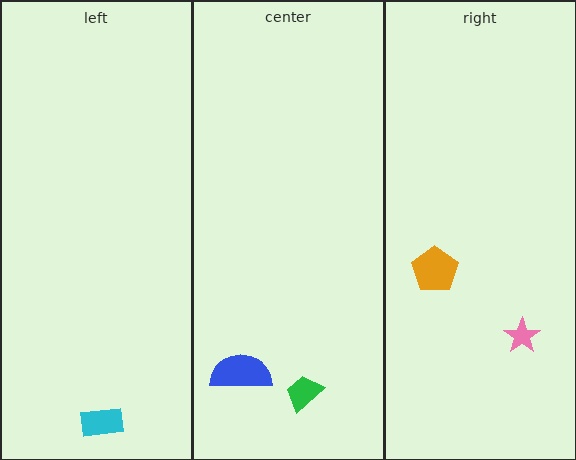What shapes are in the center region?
The blue semicircle, the green trapezoid.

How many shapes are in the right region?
2.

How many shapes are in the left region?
1.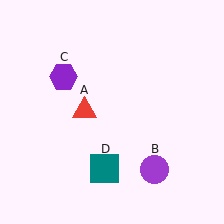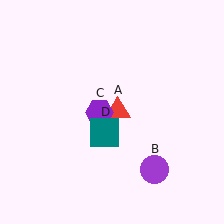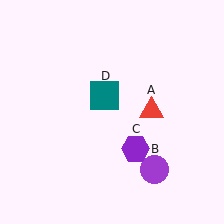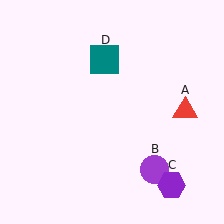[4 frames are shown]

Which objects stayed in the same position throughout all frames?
Purple circle (object B) remained stationary.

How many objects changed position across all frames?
3 objects changed position: red triangle (object A), purple hexagon (object C), teal square (object D).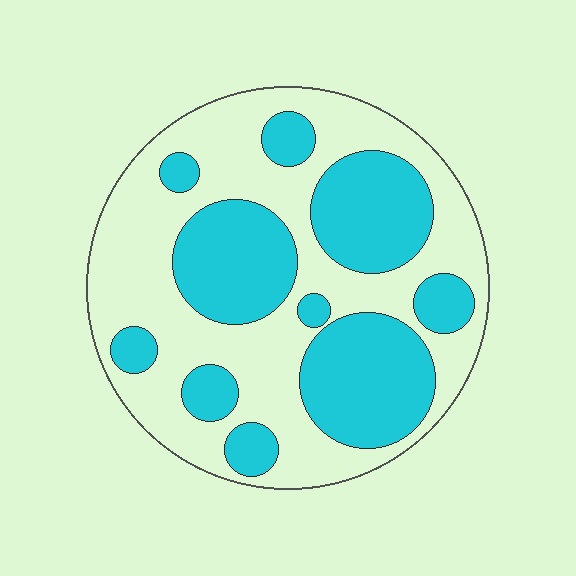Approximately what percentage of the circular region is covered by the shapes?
Approximately 40%.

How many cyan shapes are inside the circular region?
10.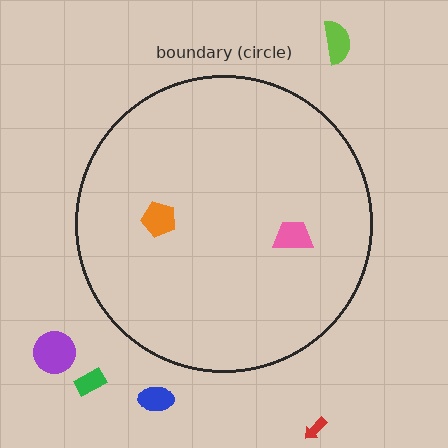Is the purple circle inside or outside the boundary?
Outside.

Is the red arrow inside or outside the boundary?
Outside.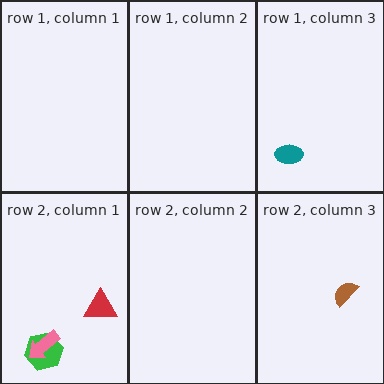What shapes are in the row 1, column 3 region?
The teal ellipse.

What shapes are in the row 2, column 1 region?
The green hexagon, the red triangle, the pink arrow.